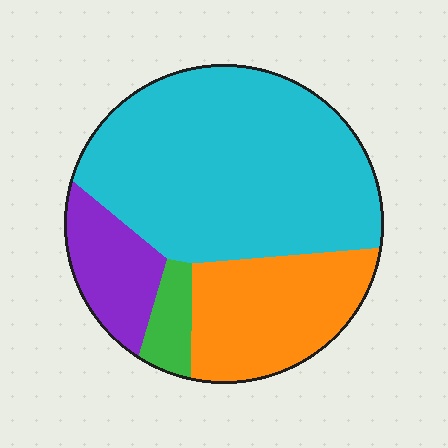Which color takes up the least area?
Green, at roughly 5%.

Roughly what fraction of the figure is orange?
Orange covers around 25% of the figure.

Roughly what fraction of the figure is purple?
Purple covers around 15% of the figure.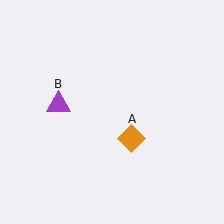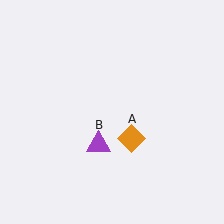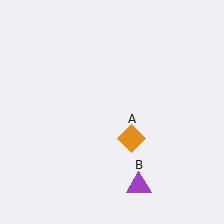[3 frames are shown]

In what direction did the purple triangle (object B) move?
The purple triangle (object B) moved down and to the right.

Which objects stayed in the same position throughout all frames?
Orange diamond (object A) remained stationary.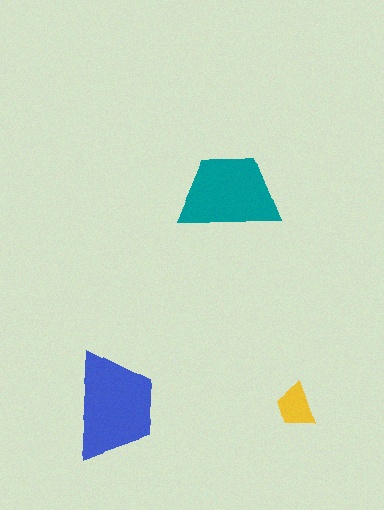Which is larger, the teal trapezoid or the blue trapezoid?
The blue one.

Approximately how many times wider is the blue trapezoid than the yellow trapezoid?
About 2.5 times wider.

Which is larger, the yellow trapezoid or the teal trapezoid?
The teal one.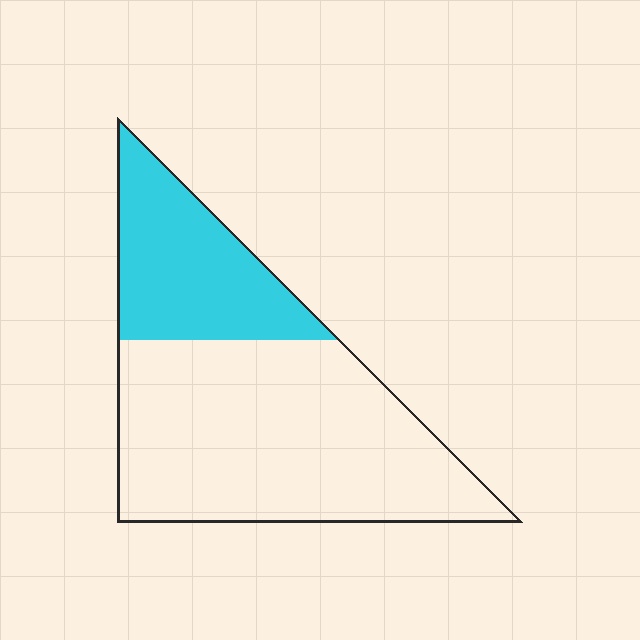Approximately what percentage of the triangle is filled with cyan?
Approximately 30%.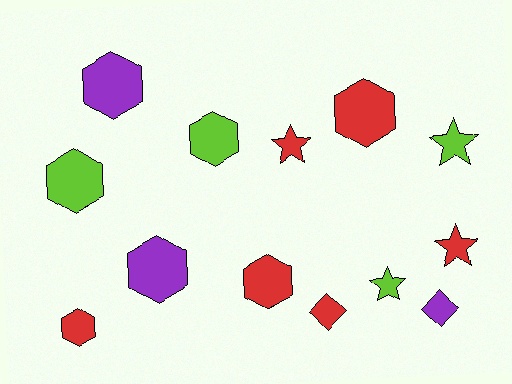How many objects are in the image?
There are 13 objects.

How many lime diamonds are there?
There are no lime diamonds.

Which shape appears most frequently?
Hexagon, with 7 objects.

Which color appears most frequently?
Red, with 6 objects.